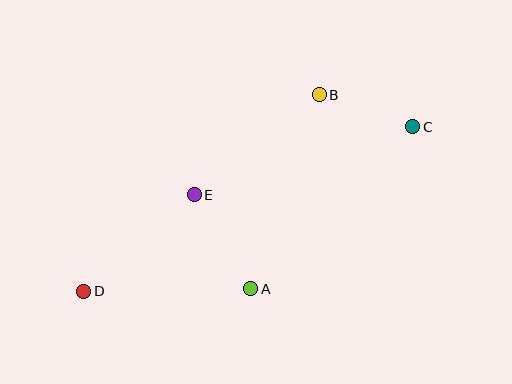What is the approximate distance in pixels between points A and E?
The distance between A and E is approximately 110 pixels.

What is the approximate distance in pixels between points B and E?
The distance between B and E is approximately 160 pixels.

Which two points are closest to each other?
Points B and C are closest to each other.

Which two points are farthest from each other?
Points C and D are farthest from each other.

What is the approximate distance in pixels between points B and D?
The distance between B and D is approximately 307 pixels.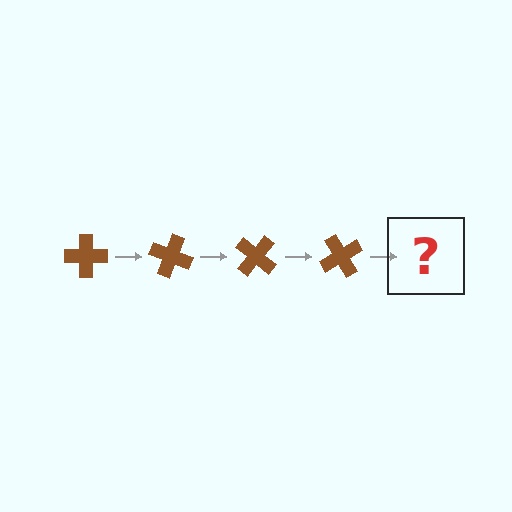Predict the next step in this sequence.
The next step is a brown cross rotated 80 degrees.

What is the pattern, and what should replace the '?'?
The pattern is that the cross rotates 20 degrees each step. The '?' should be a brown cross rotated 80 degrees.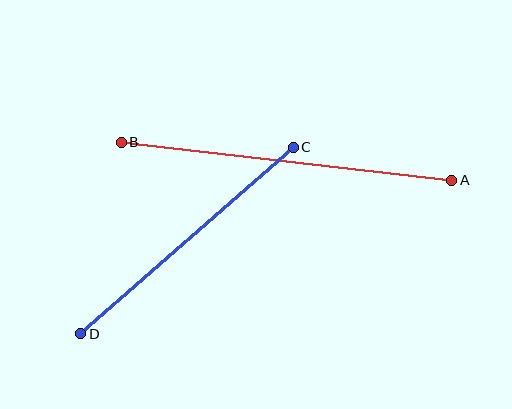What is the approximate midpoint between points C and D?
The midpoint is at approximately (187, 240) pixels.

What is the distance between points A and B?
The distance is approximately 333 pixels.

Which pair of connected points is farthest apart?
Points A and B are farthest apart.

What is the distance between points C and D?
The distance is approximately 283 pixels.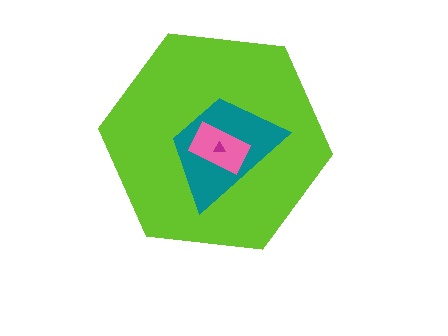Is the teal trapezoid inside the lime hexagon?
Yes.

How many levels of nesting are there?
4.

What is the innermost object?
The magenta triangle.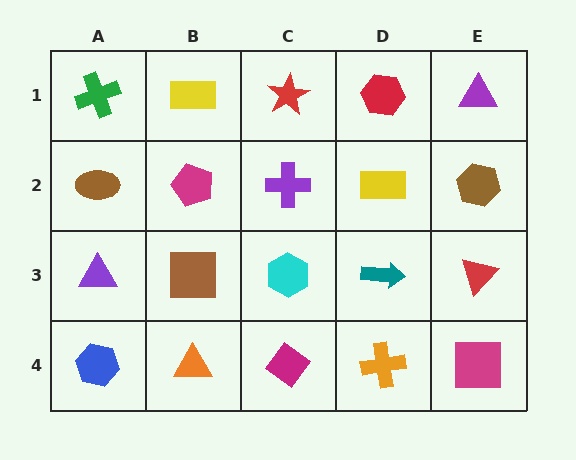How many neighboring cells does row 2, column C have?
4.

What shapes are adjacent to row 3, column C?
A purple cross (row 2, column C), a magenta diamond (row 4, column C), a brown square (row 3, column B), a teal arrow (row 3, column D).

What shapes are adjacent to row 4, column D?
A teal arrow (row 3, column D), a magenta diamond (row 4, column C), a magenta square (row 4, column E).